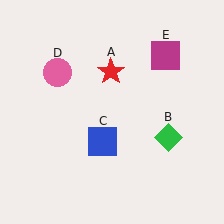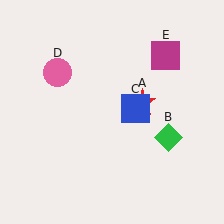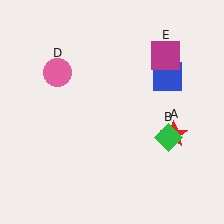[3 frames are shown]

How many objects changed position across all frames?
2 objects changed position: red star (object A), blue square (object C).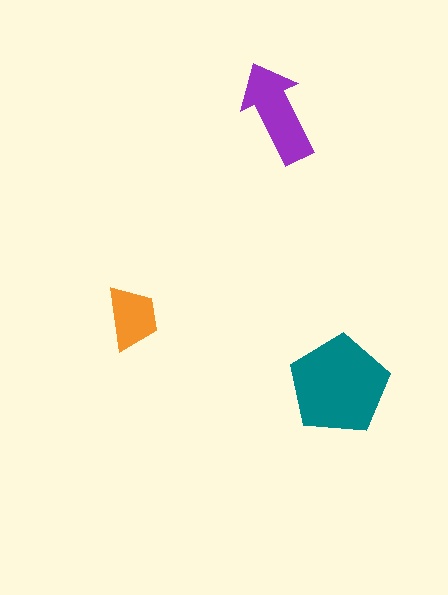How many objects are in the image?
There are 3 objects in the image.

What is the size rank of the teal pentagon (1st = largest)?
1st.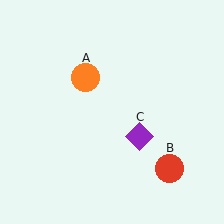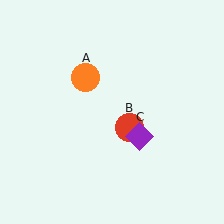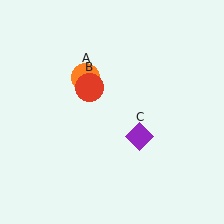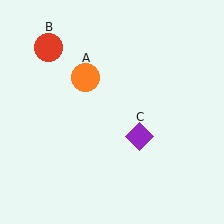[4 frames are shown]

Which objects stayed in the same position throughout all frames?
Orange circle (object A) and purple diamond (object C) remained stationary.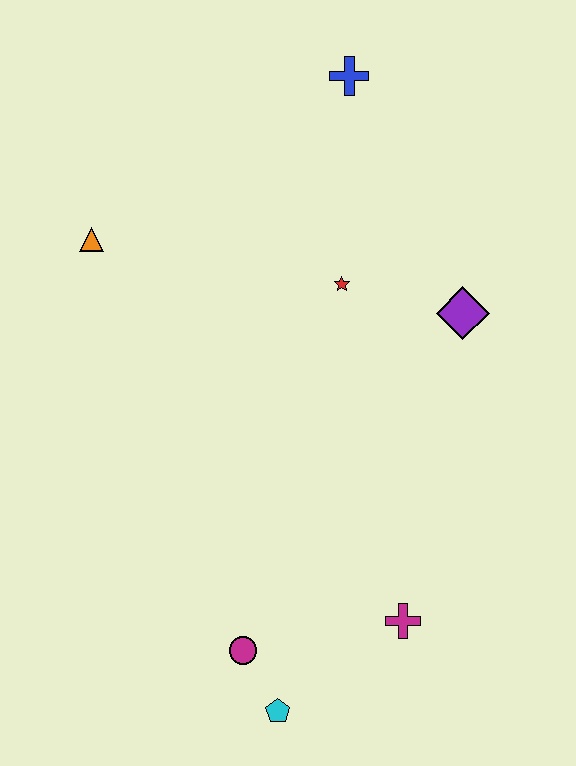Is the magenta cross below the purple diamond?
Yes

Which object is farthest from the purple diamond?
The cyan pentagon is farthest from the purple diamond.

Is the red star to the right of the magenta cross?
No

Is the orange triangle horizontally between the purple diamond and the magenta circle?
No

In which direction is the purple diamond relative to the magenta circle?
The purple diamond is above the magenta circle.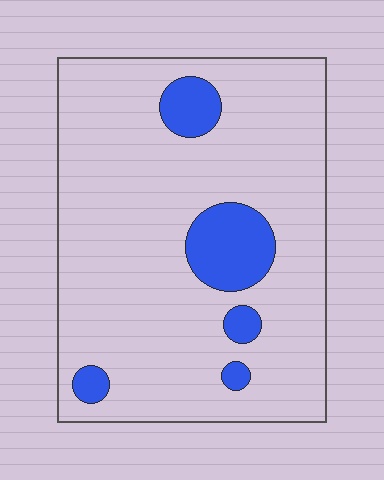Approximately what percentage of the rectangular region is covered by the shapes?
Approximately 15%.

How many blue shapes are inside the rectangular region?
5.